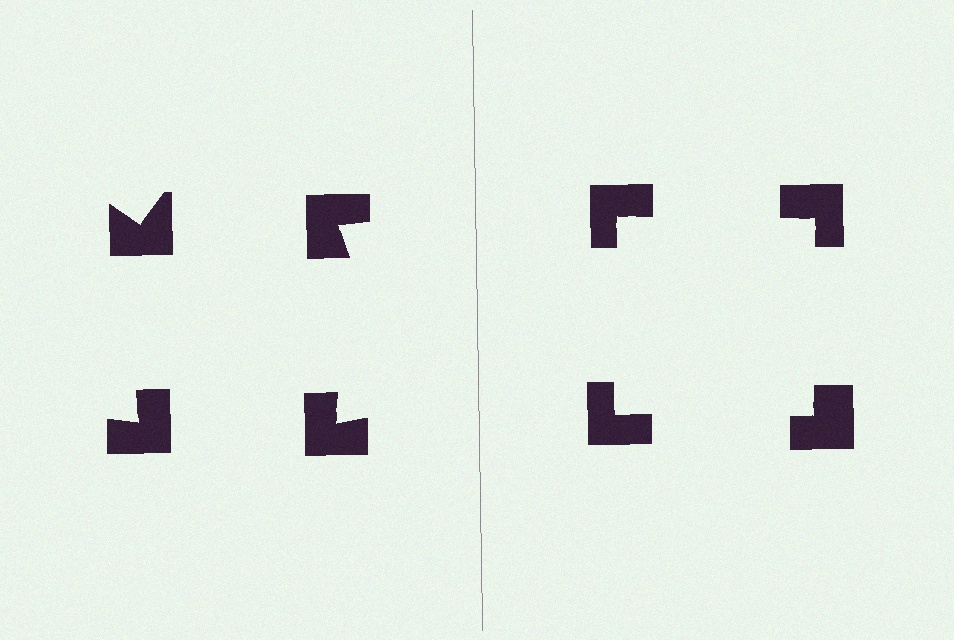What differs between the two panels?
The notched squares are positioned identically on both sides; only the wedge orientations differ. On the right they align to a square; on the left they are misaligned.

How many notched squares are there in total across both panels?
8 — 4 on each side.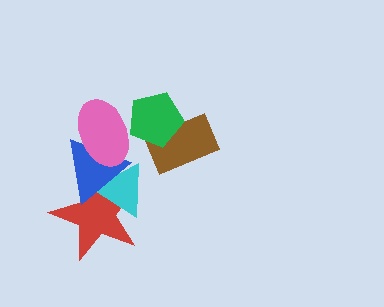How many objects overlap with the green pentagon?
2 objects overlap with the green pentagon.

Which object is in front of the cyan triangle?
The blue triangle is in front of the cyan triangle.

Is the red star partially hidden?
Yes, it is partially covered by another shape.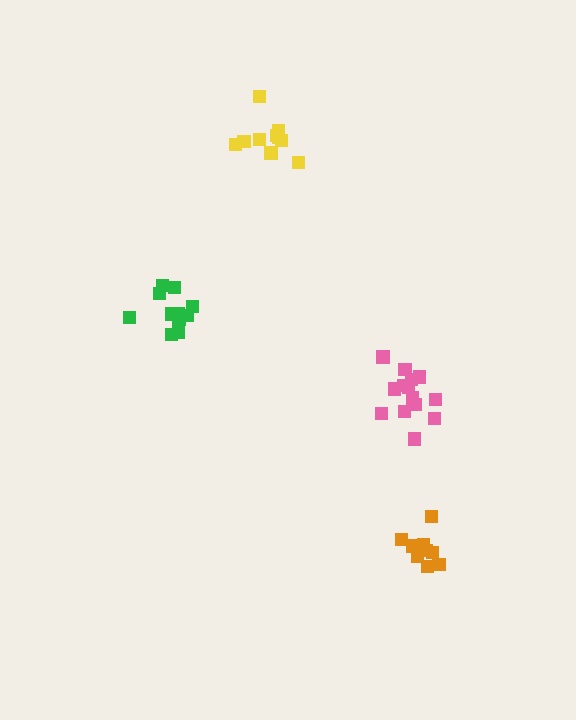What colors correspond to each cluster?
The clusters are colored: yellow, green, orange, pink.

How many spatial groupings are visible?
There are 4 spatial groupings.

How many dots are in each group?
Group 1: 10 dots, Group 2: 11 dots, Group 3: 10 dots, Group 4: 14 dots (45 total).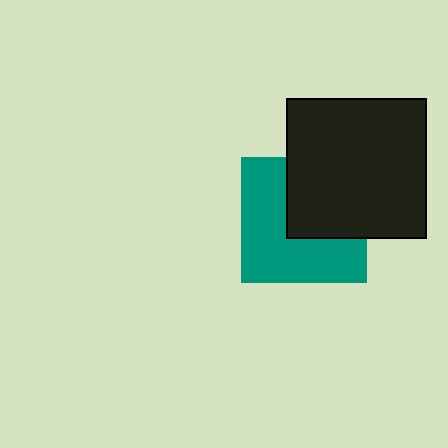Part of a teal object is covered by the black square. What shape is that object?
It is a square.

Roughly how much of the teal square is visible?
About half of it is visible (roughly 58%).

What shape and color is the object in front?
The object in front is a black square.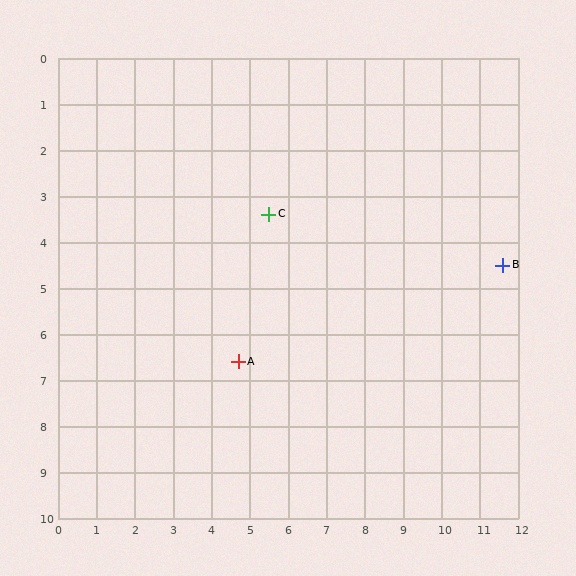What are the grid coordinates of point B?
Point B is at approximately (11.6, 4.5).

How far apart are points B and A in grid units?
Points B and A are about 7.2 grid units apart.